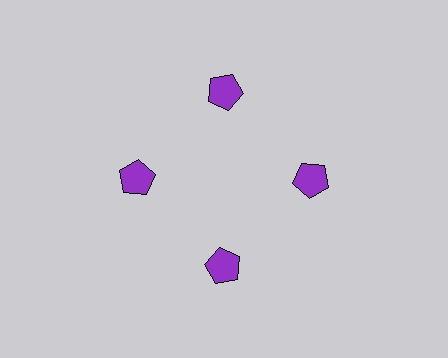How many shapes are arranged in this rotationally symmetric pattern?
There are 4 shapes, arranged in 4 groups of 1.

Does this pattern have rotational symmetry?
Yes, this pattern has 4-fold rotational symmetry. It looks the same after rotating 90 degrees around the center.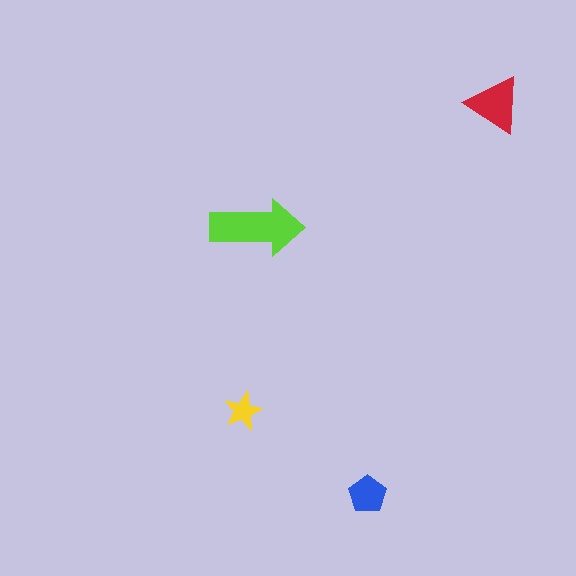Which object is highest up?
The red triangle is topmost.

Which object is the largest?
The lime arrow.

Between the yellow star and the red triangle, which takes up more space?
The red triangle.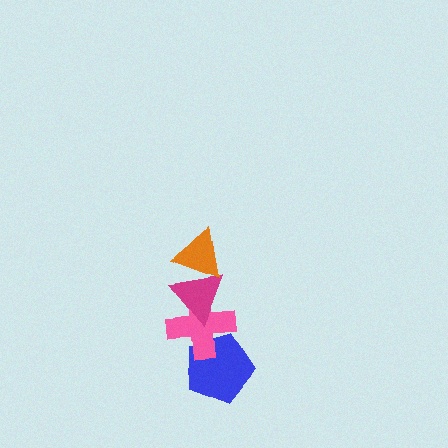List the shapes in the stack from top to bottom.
From top to bottom: the orange triangle, the magenta triangle, the pink cross, the blue pentagon.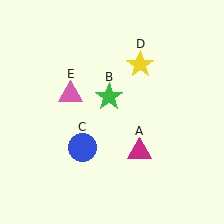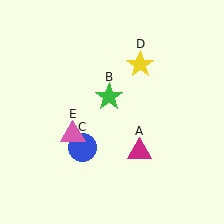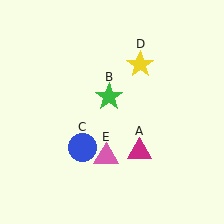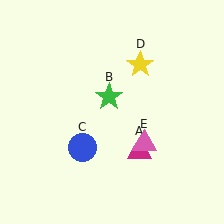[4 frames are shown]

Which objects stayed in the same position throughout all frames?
Magenta triangle (object A) and green star (object B) and blue circle (object C) and yellow star (object D) remained stationary.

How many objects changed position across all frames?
1 object changed position: pink triangle (object E).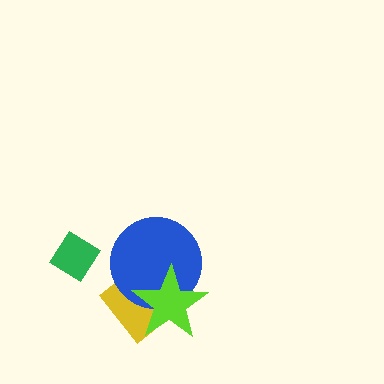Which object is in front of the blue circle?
The lime star is in front of the blue circle.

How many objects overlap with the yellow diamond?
2 objects overlap with the yellow diamond.